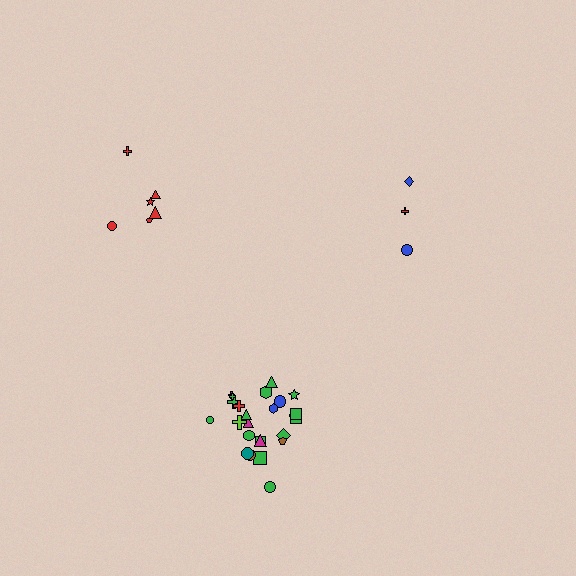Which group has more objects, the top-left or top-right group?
The top-left group.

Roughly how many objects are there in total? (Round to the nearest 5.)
Roughly 35 objects in total.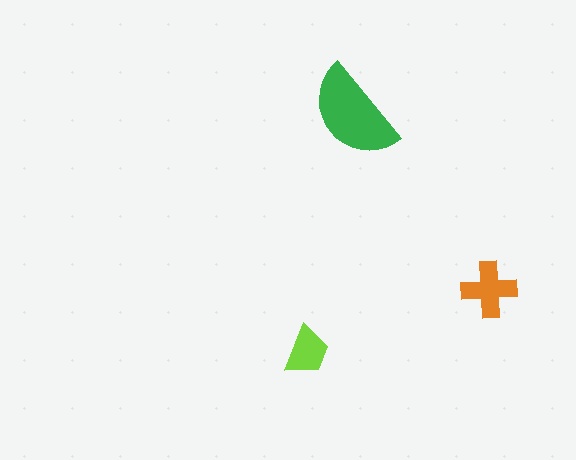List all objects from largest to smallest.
The green semicircle, the orange cross, the lime trapezoid.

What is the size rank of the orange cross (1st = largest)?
2nd.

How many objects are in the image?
There are 3 objects in the image.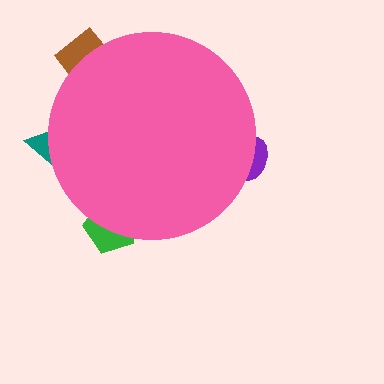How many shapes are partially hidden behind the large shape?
4 shapes are partially hidden.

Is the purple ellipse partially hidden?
Yes, the purple ellipse is partially hidden behind the pink circle.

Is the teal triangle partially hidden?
Yes, the teal triangle is partially hidden behind the pink circle.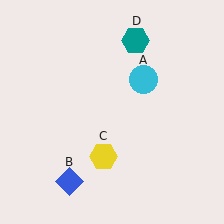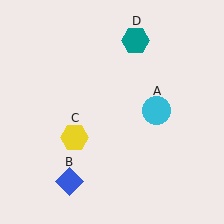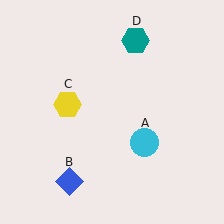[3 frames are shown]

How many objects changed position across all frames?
2 objects changed position: cyan circle (object A), yellow hexagon (object C).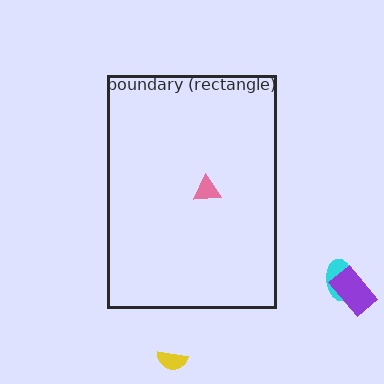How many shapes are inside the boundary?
1 inside, 3 outside.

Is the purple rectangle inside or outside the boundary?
Outside.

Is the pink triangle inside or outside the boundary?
Inside.